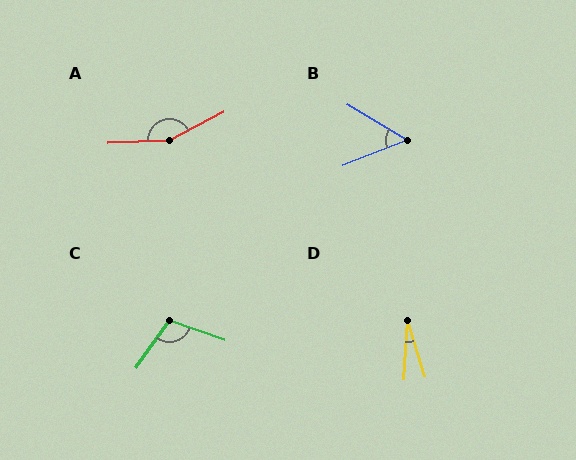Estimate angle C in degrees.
Approximately 105 degrees.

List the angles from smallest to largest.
D (21°), B (53°), C (105°), A (155°).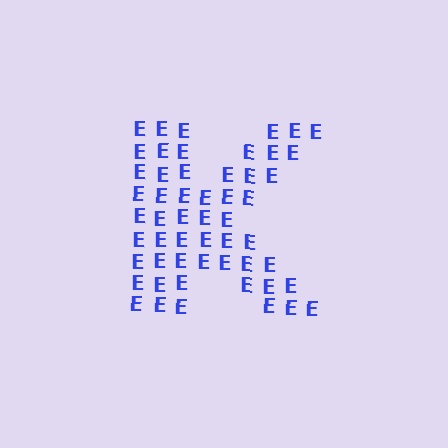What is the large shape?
The large shape is the letter K.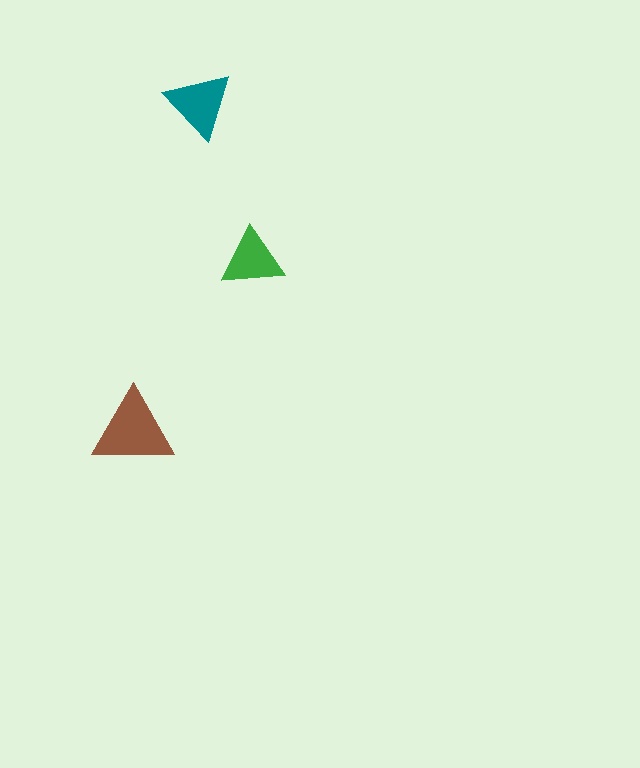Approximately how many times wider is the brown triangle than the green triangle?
About 1.5 times wider.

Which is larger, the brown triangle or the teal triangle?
The brown one.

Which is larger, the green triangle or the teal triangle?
The teal one.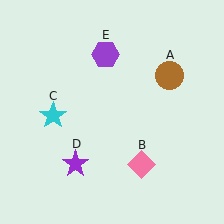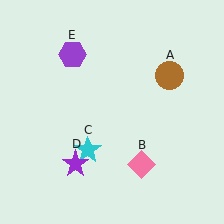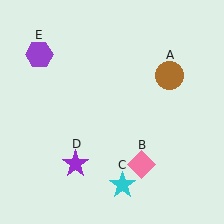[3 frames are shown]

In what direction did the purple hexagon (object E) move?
The purple hexagon (object E) moved left.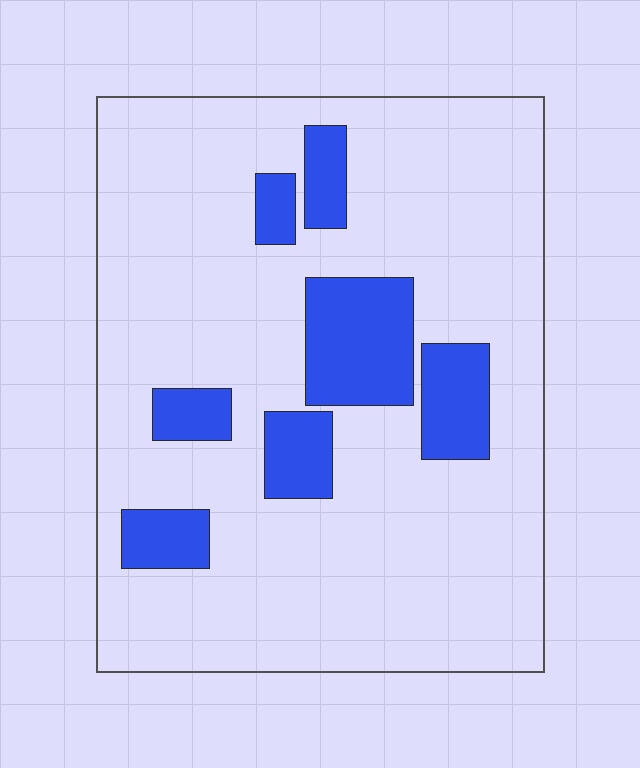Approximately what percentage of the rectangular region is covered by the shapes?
Approximately 15%.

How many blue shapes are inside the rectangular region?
7.